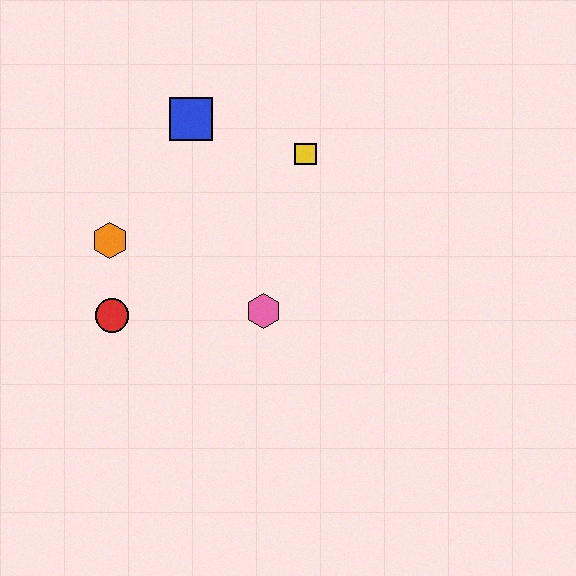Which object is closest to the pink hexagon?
The red circle is closest to the pink hexagon.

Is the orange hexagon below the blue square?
Yes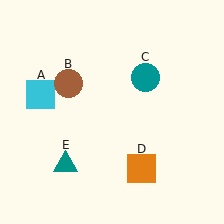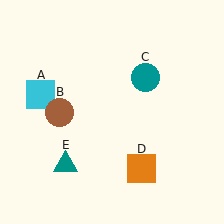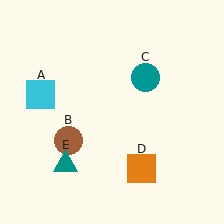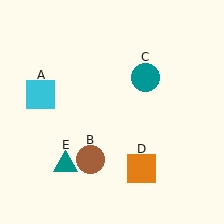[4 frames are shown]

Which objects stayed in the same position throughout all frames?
Cyan square (object A) and teal circle (object C) and orange square (object D) and teal triangle (object E) remained stationary.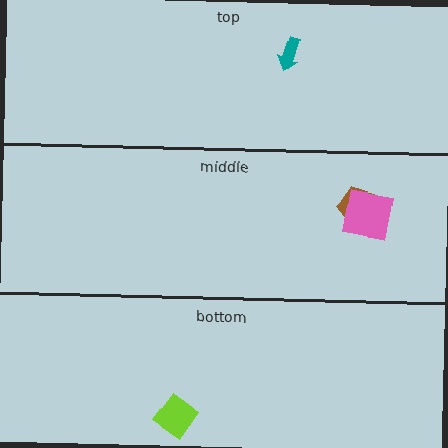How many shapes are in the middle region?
2.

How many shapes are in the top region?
1.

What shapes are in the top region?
The teal arrow.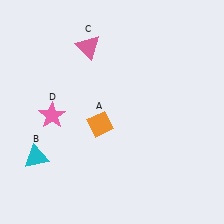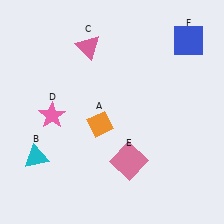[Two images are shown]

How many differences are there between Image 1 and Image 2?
There are 2 differences between the two images.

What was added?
A pink square (E), a blue square (F) were added in Image 2.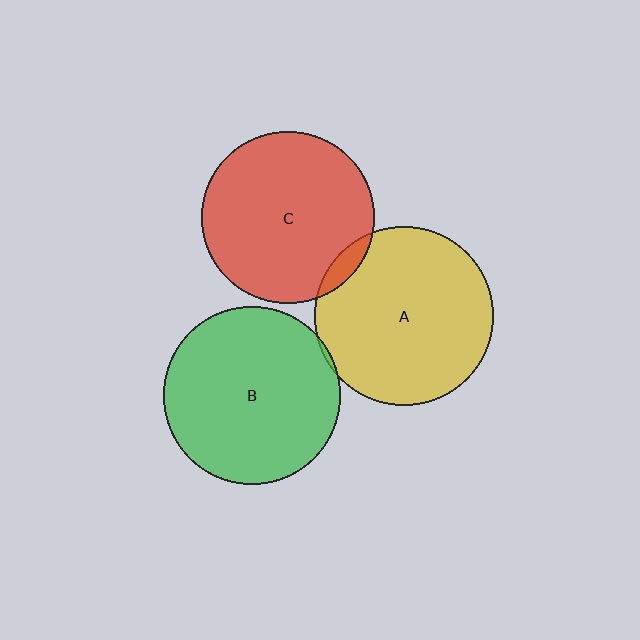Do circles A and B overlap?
Yes.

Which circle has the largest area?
Circle A (yellow).